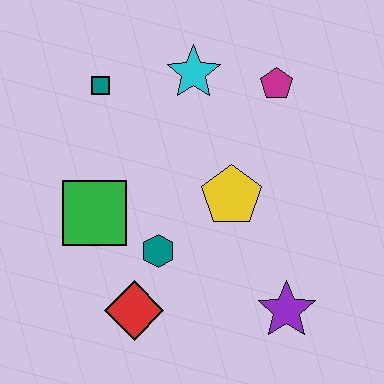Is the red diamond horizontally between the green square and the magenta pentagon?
Yes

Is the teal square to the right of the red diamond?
No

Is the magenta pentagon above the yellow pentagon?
Yes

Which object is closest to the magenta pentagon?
The cyan star is closest to the magenta pentagon.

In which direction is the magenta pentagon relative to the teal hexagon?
The magenta pentagon is above the teal hexagon.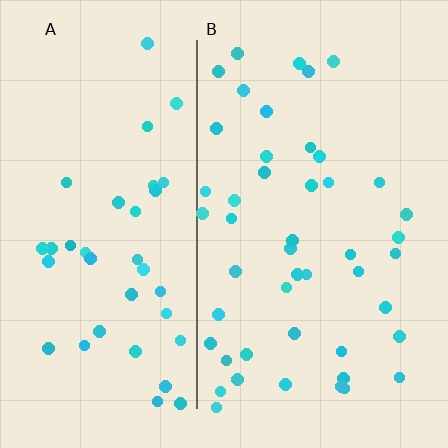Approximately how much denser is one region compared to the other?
Approximately 1.2× — region B over region A.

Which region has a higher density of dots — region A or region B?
B (the right).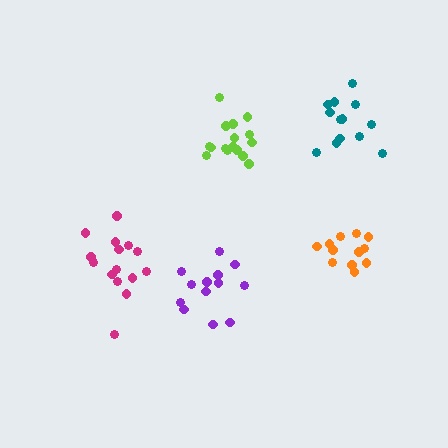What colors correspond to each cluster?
The clusters are colored: orange, teal, lime, purple, magenta.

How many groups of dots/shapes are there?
There are 5 groups.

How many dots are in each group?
Group 1: 12 dots, Group 2: 13 dots, Group 3: 16 dots, Group 4: 13 dots, Group 5: 15 dots (69 total).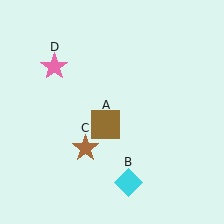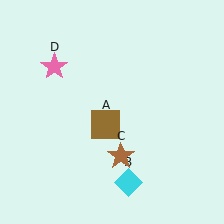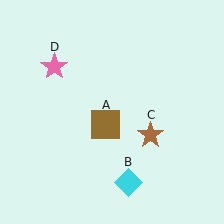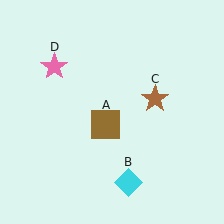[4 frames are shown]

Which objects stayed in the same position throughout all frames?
Brown square (object A) and cyan diamond (object B) and pink star (object D) remained stationary.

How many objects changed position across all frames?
1 object changed position: brown star (object C).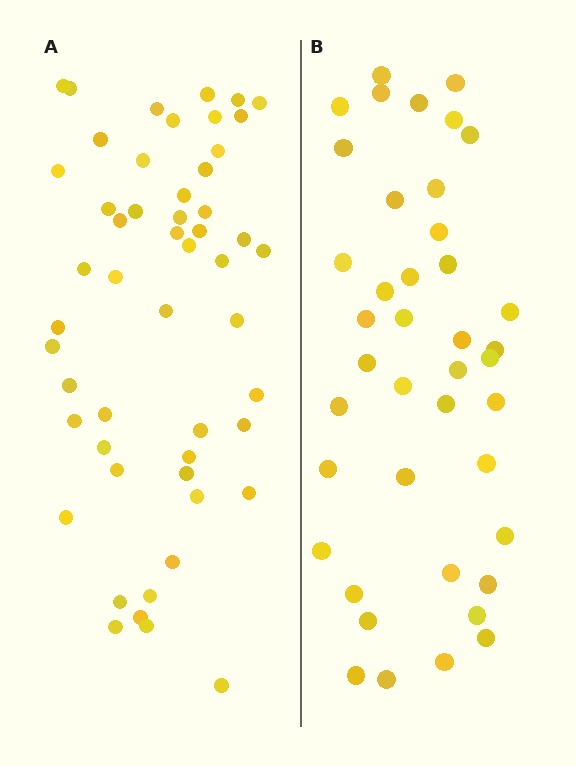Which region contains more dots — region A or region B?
Region A (the left region) has more dots.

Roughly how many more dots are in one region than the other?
Region A has roughly 12 or so more dots than region B.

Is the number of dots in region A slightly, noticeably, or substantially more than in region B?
Region A has noticeably more, but not dramatically so. The ratio is roughly 1.3 to 1.